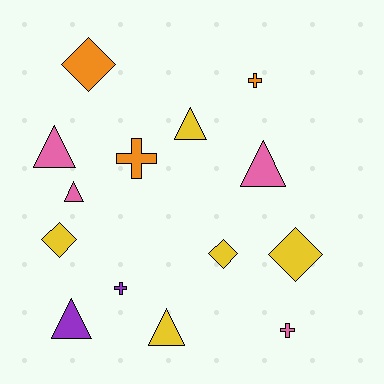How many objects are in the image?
There are 14 objects.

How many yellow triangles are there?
There are 2 yellow triangles.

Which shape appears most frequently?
Triangle, with 6 objects.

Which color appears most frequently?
Yellow, with 5 objects.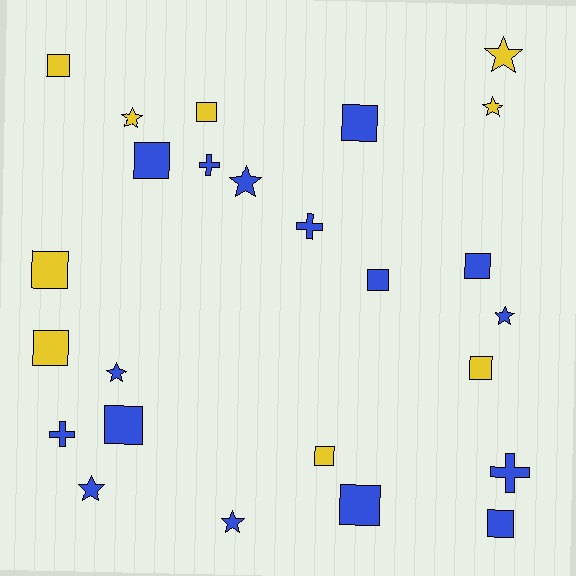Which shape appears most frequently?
Square, with 13 objects.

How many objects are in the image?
There are 25 objects.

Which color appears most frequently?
Blue, with 16 objects.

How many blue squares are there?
There are 7 blue squares.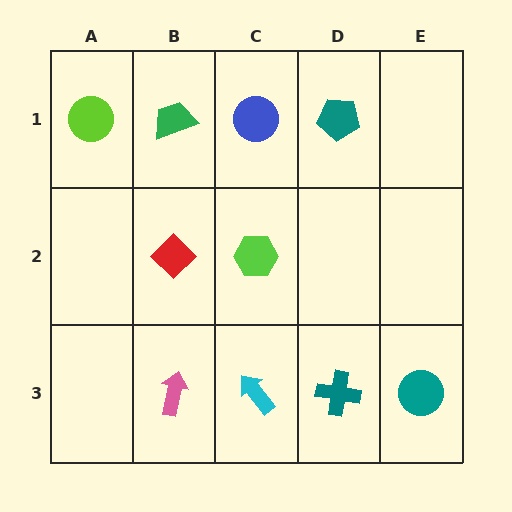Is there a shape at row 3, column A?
No, that cell is empty.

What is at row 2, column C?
A lime hexagon.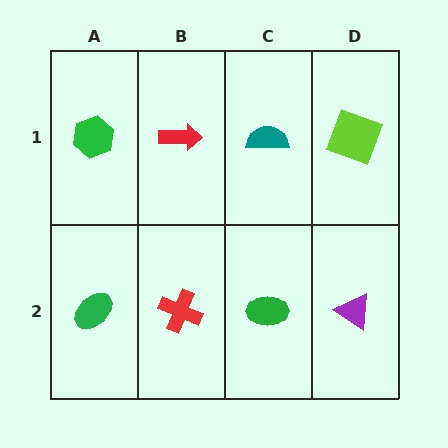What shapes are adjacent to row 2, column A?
A green hexagon (row 1, column A), a red cross (row 2, column B).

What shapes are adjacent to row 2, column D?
A lime square (row 1, column D), a green ellipse (row 2, column C).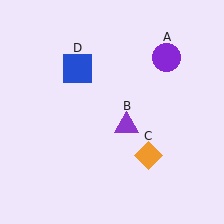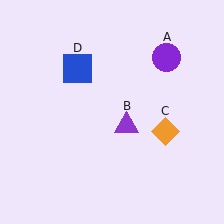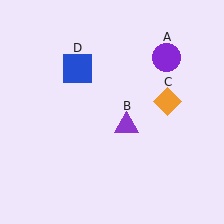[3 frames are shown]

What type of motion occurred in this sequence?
The orange diamond (object C) rotated counterclockwise around the center of the scene.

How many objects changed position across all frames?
1 object changed position: orange diamond (object C).